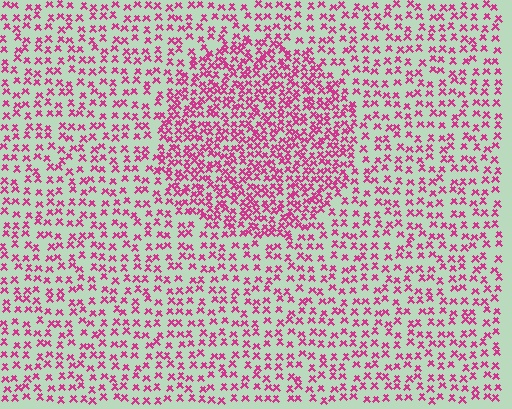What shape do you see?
I see a circle.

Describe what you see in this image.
The image contains small magenta elements arranged at two different densities. A circle-shaped region is visible where the elements are more densely packed than the surrounding area.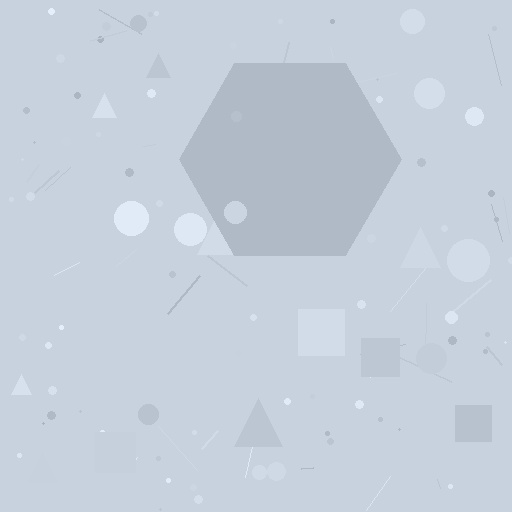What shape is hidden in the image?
A hexagon is hidden in the image.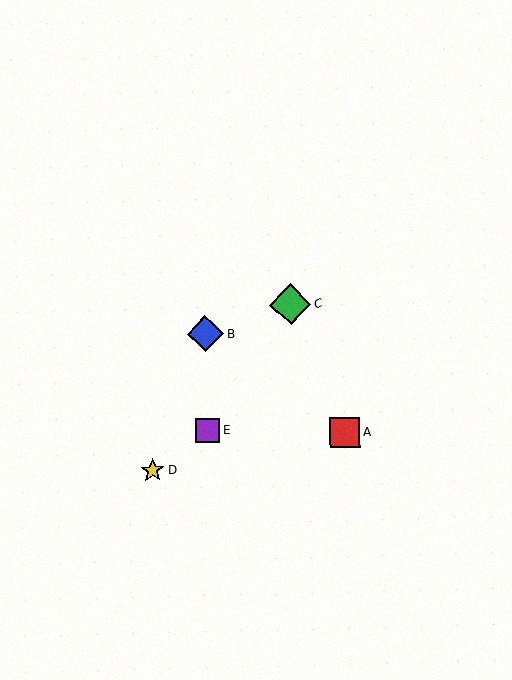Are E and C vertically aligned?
No, E is at x≈208 and C is at x≈290.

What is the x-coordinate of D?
Object D is at x≈153.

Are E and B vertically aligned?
Yes, both are at x≈208.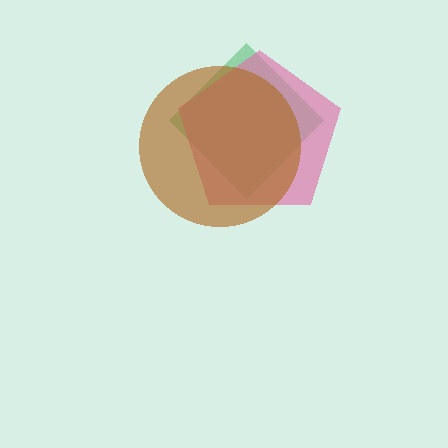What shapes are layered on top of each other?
The layered shapes are: a green diamond, a pink pentagon, a brown circle.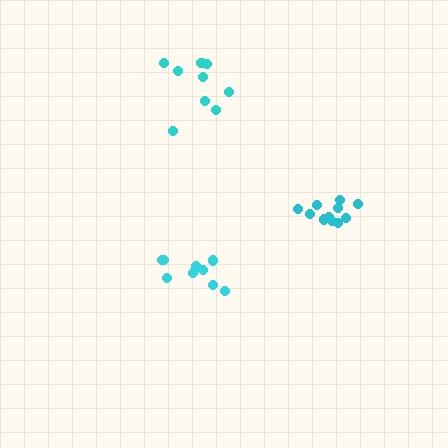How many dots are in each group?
Group 1: 9 dots, Group 2: 11 dots, Group 3: 9 dots (29 total).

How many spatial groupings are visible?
There are 3 spatial groupings.